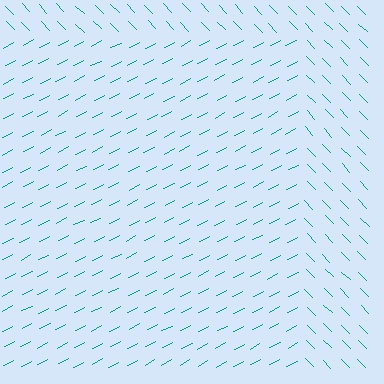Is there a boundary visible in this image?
Yes, there is a texture boundary formed by a change in line orientation.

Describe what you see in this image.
The image is filled with small teal line segments. A rectangle region in the image has lines oriented differently from the surrounding lines, creating a visible texture boundary.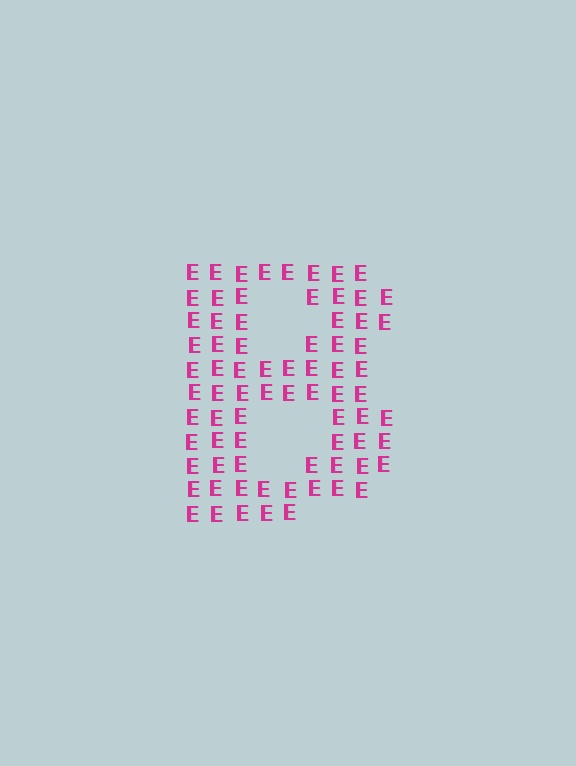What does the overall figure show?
The overall figure shows the letter B.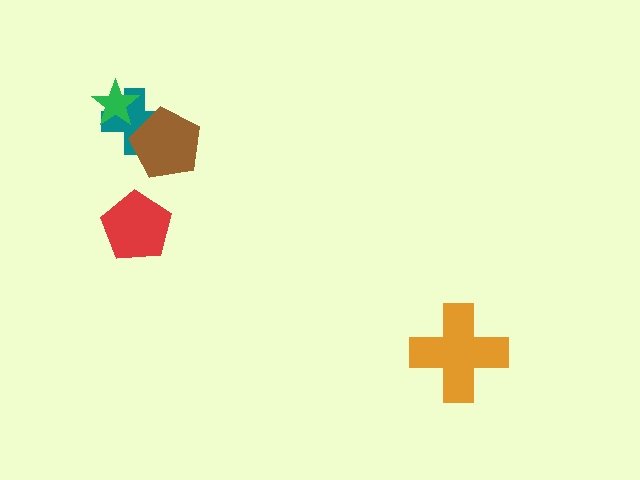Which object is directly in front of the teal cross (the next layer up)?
The brown pentagon is directly in front of the teal cross.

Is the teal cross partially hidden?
Yes, it is partially covered by another shape.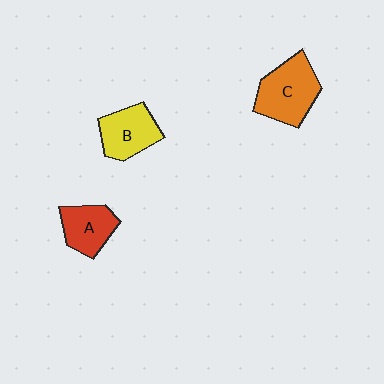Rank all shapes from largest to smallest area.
From largest to smallest: C (orange), B (yellow), A (red).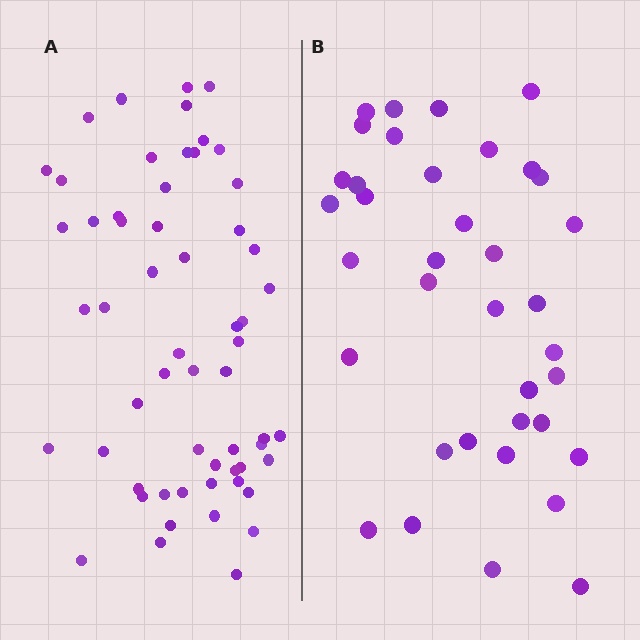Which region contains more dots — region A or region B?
Region A (the left region) has more dots.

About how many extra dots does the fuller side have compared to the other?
Region A has approximately 20 more dots than region B.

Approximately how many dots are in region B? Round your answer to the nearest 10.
About 40 dots. (The exact count is 37, which rounds to 40.)